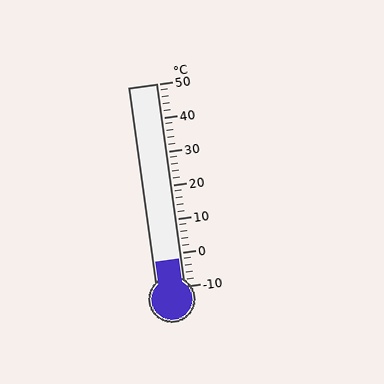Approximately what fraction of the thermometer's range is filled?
The thermometer is filled to approximately 15% of its range.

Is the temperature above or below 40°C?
The temperature is below 40°C.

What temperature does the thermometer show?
The thermometer shows approximately -2°C.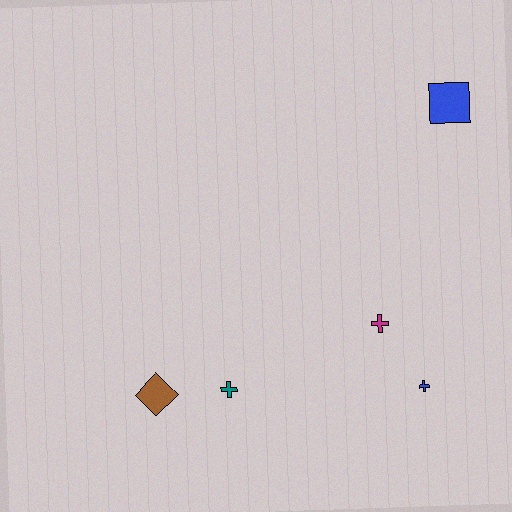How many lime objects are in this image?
There are no lime objects.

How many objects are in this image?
There are 5 objects.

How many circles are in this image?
There are no circles.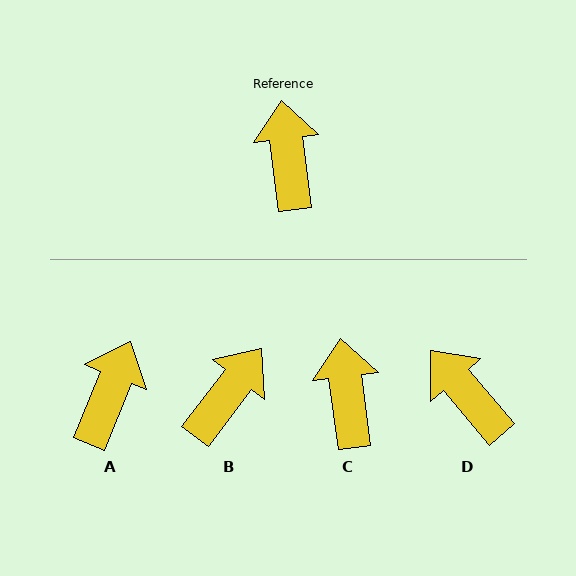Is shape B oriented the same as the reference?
No, it is off by about 45 degrees.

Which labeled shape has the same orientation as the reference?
C.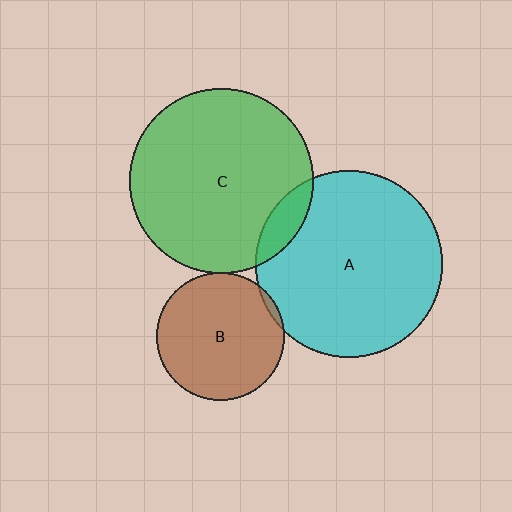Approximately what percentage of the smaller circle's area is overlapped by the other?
Approximately 5%.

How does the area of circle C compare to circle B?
Approximately 2.1 times.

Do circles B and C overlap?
Yes.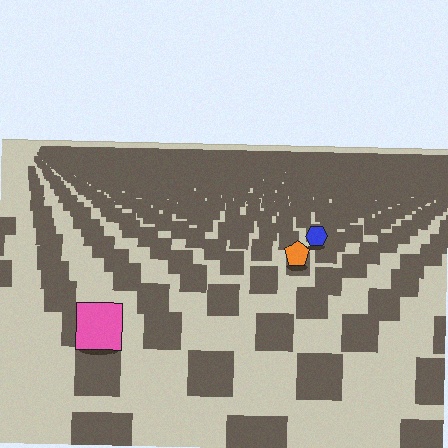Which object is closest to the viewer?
The pink square is closest. The texture marks near it are larger and more spread out.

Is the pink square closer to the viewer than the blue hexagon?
Yes. The pink square is closer — you can tell from the texture gradient: the ground texture is coarser near it.